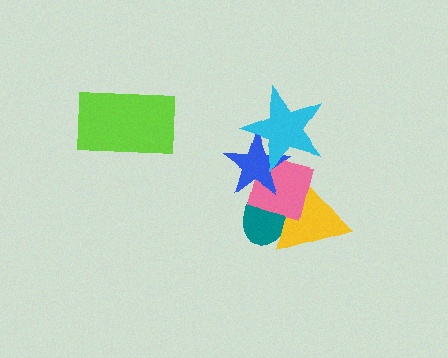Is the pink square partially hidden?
Yes, it is partially covered by another shape.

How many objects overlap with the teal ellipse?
3 objects overlap with the teal ellipse.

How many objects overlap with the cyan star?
2 objects overlap with the cyan star.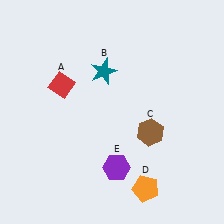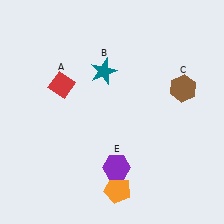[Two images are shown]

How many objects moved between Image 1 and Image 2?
2 objects moved between the two images.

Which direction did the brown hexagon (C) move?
The brown hexagon (C) moved up.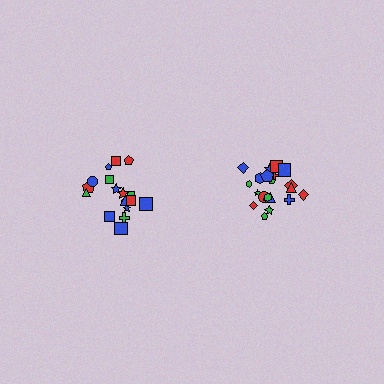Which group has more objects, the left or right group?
The right group.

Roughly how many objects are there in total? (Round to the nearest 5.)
Roughly 40 objects in total.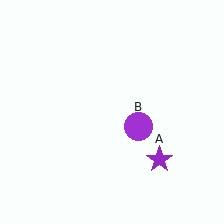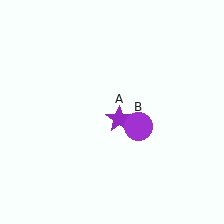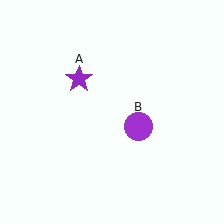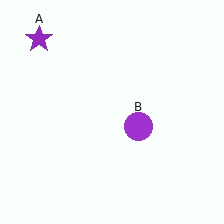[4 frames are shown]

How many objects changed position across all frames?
1 object changed position: purple star (object A).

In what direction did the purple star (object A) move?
The purple star (object A) moved up and to the left.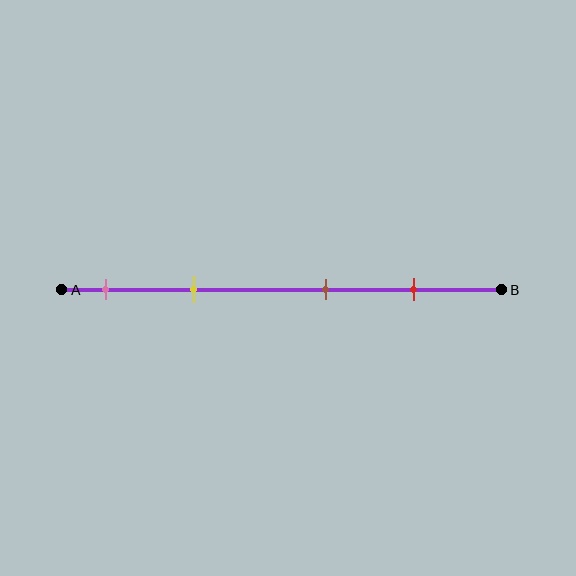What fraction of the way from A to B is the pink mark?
The pink mark is approximately 10% (0.1) of the way from A to B.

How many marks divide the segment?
There are 4 marks dividing the segment.